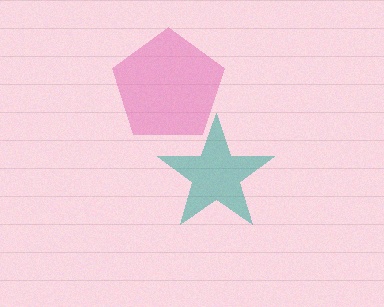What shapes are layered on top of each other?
The layered shapes are: a teal star, a pink pentagon.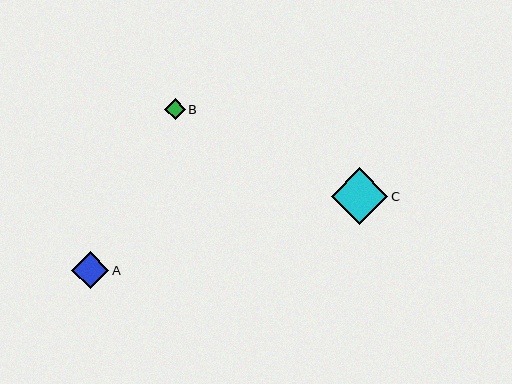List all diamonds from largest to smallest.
From largest to smallest: C, A, B.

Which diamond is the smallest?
Diamond B is the smallest with a size of approximately 20 pixels.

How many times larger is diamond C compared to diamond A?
Diamond C is approximately 1.5 times the size of diamond A.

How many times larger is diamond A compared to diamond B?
Diamond A is approximately 1.8 times the size of diamond B.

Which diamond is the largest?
Diamond C is the largest with a size of approximately 57 pixels.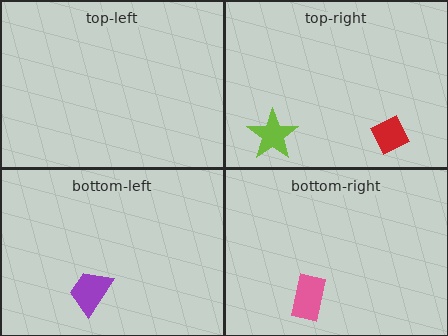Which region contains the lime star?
The top-right region.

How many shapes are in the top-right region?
2.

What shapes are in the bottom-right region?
The pink rectangle.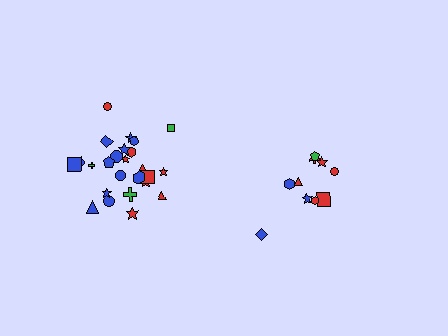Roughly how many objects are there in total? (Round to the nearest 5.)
Roughly 35 objects in total.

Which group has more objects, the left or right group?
The left group.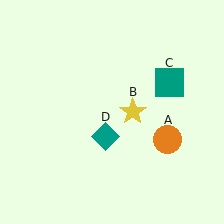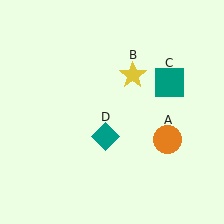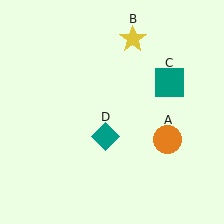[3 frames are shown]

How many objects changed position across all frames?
1 object changed position: yellow star (object B).